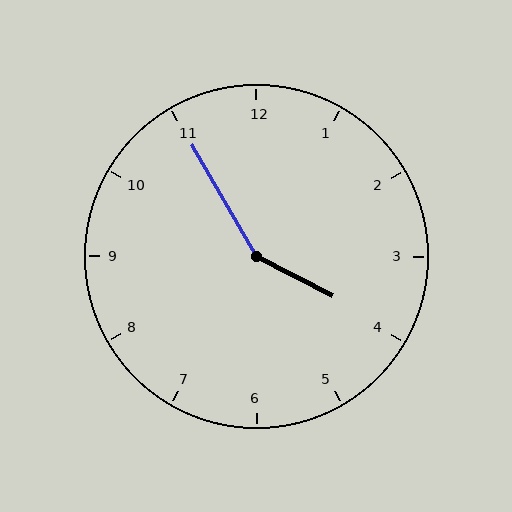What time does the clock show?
3:55.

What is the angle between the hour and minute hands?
Approximately 148 degrees.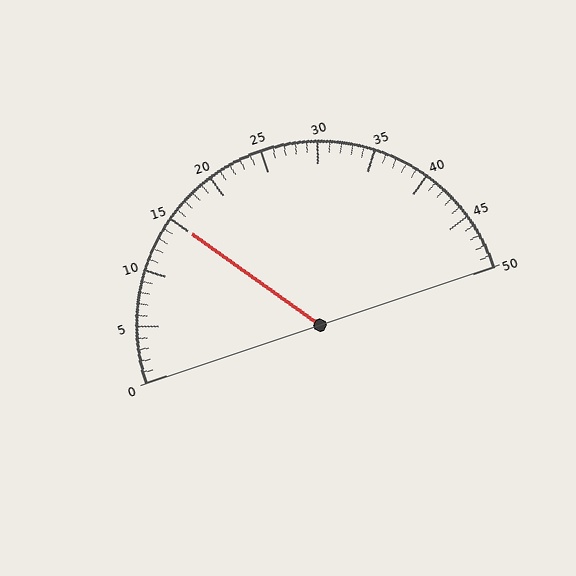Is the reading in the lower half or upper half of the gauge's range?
The reading is in the lower half of the range (0 to 50).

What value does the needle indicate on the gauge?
The needle indicates approximately 15.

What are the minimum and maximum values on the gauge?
The gauge ranges from 0 to 50.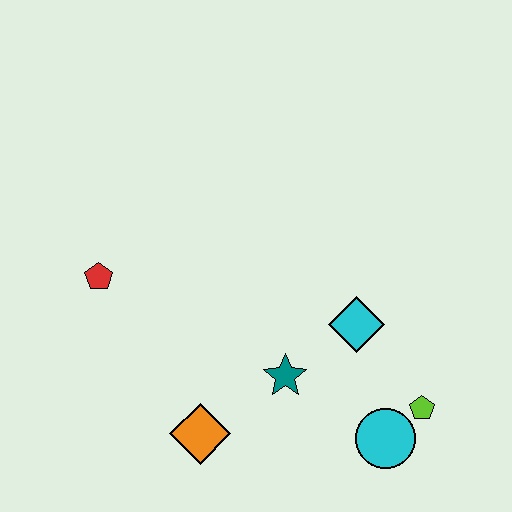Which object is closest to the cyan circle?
The lime pentagon is closest to the cyan circle.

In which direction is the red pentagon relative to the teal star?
The red pentagon is to the left of the teal star.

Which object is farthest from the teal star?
The red pentagon is farthest from the teal star.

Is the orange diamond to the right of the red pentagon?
Yes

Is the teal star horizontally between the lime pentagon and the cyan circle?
No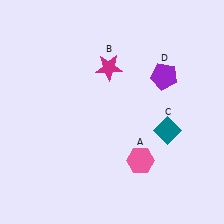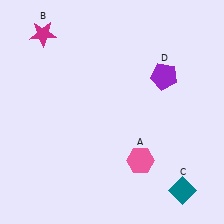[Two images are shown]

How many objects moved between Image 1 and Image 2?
2 objects moved between the two images.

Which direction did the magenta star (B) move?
The magenta star (B) moved left.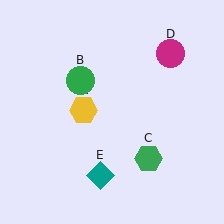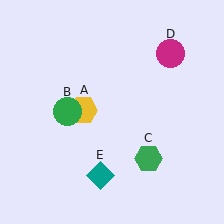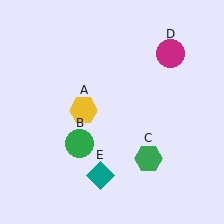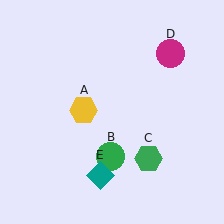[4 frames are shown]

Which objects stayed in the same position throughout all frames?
Yellow hexagon (object A) and green hexagon (object C) and magenta circle (object D) and teal diamond (object E) remained stationary.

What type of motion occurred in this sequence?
The green circle (object B) rotated counterclockwise around the center of the scene.